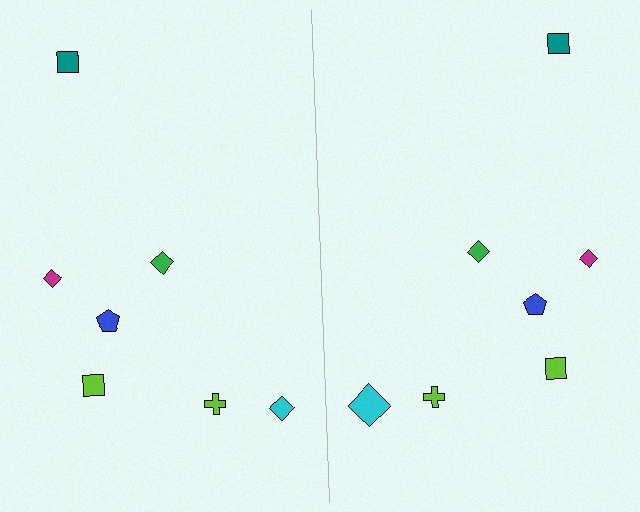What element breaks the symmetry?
The cyan diamond on the right side has a different size than its mirror counterpart.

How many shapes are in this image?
There are 14 shapes in this image.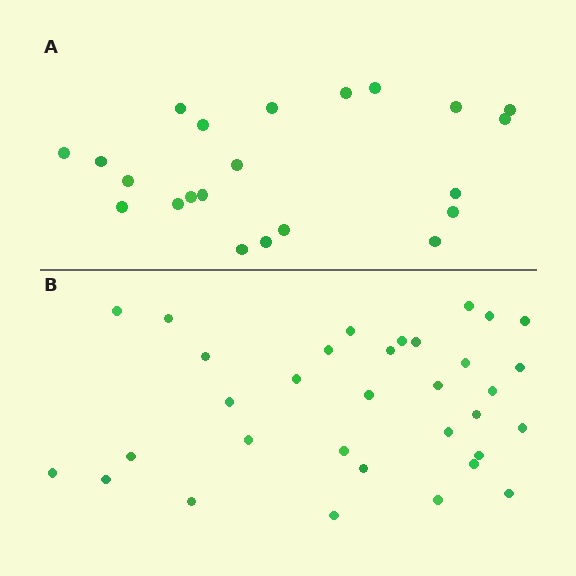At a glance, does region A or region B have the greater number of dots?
Region B (the bottom region) has more dots.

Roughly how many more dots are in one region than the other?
Region B has roughly 12 or so more dots than region A.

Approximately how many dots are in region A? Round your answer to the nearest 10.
About 20 dots. (The exact count is 22, which rounds to 20.)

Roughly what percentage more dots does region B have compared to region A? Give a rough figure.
About 50% more.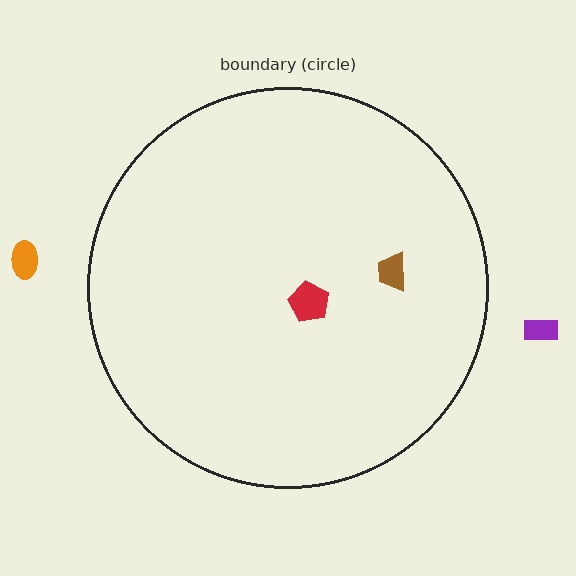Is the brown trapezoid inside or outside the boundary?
Inside.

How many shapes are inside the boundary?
2 inside, 2 outside.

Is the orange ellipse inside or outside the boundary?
Outside.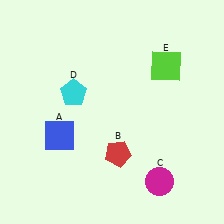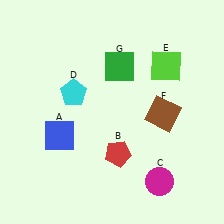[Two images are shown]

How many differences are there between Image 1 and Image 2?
There are 2 differences between the two images.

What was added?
A brown square (F), a green square (G) were added in Image 2.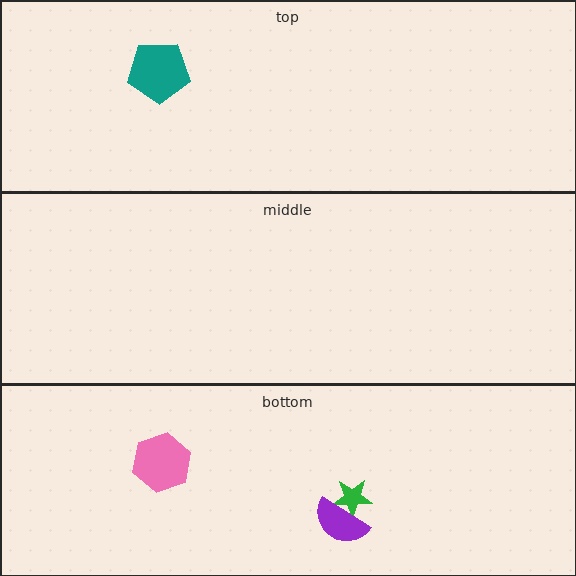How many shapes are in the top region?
1.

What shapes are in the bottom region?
The pink hexagon, the green star, the purple semicircle.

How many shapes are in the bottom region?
3.